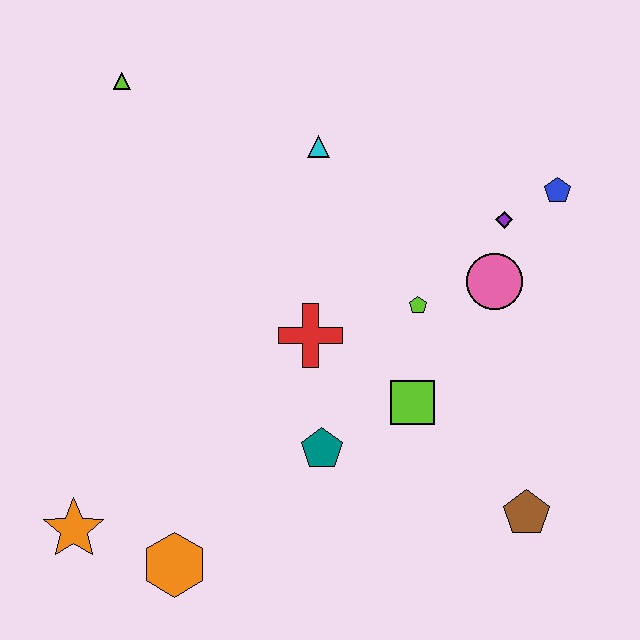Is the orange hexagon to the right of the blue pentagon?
No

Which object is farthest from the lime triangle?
The brown pentagon is farthest from the lime triangle.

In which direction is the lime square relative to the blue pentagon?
The lime square is below the blue pentagon.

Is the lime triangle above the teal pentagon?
Yes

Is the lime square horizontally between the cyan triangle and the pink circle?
Yes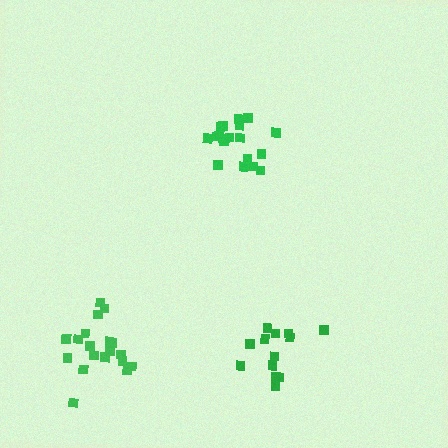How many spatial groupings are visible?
There are 3 spatial groupings.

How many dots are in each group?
Group 1: 19 dots, Group 2: 13 dots, Group 3: 19 dots (51 total).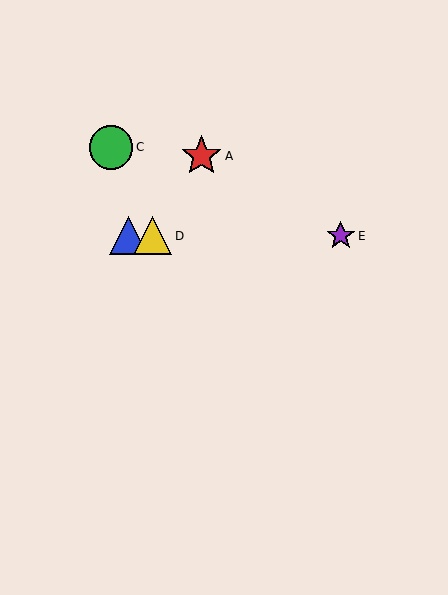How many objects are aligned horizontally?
3 objects (B, D, E) are aligned horizontally.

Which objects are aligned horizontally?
Objects B, D, E are aligned horizontally.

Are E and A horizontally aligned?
No, E is at y≈236 and A is at y≈156.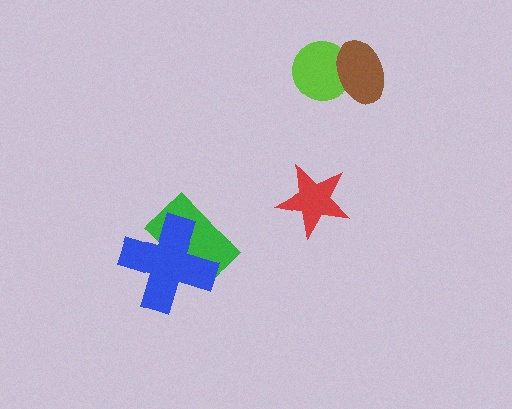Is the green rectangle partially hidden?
Yes, it is partially covered by another shape.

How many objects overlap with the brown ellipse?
1 object overlaps with the brown ellipse.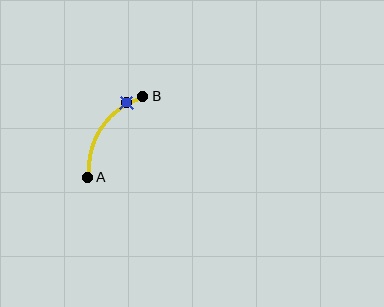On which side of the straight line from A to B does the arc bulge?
The arc bulges above and to the left of the straight line connecting A and B.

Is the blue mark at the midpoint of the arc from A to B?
No. The blue mark lies on the arc but is closer to endpoint B. The arc midpoint would be at the point on the curve equidistant along the arc from both A and B.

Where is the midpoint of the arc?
The arc midpoint is the point on the curve farthest from the straight line joining A and B. It sits above and to the left of that line.